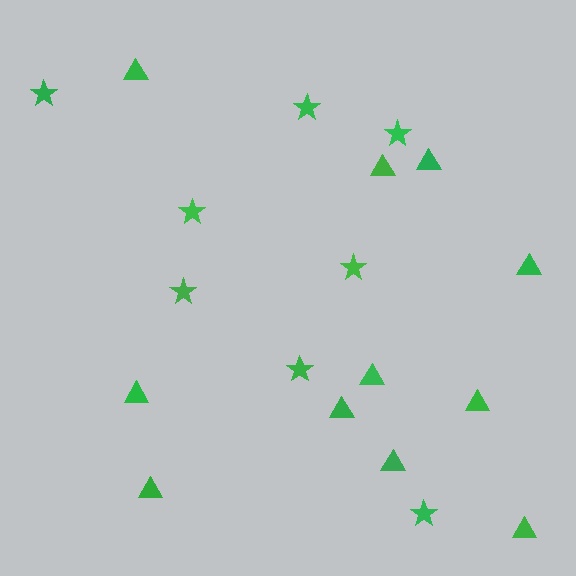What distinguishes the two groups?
There are 2 groups: one group of triangles (11) and one group of stars (8).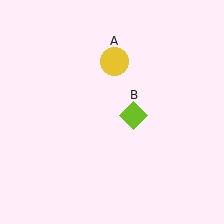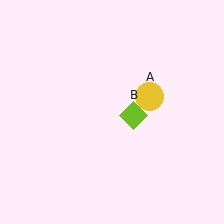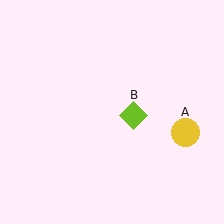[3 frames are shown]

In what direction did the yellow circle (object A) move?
The yellow circle (object A) moved down and to the right.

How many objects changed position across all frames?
1 object changed position: yellow circle (object A).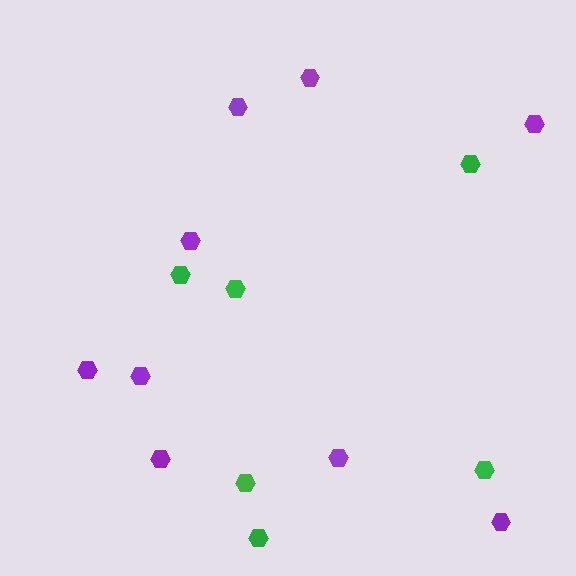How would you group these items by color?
There are 2 groups: one group of green hexagons (6) and one group of purple hexagons (9).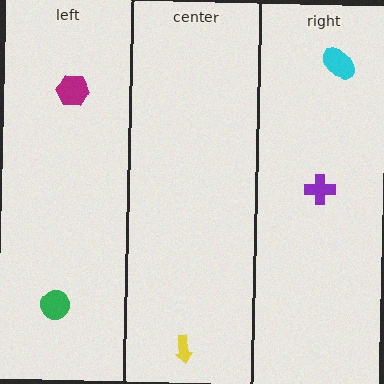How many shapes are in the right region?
2.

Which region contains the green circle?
The left region.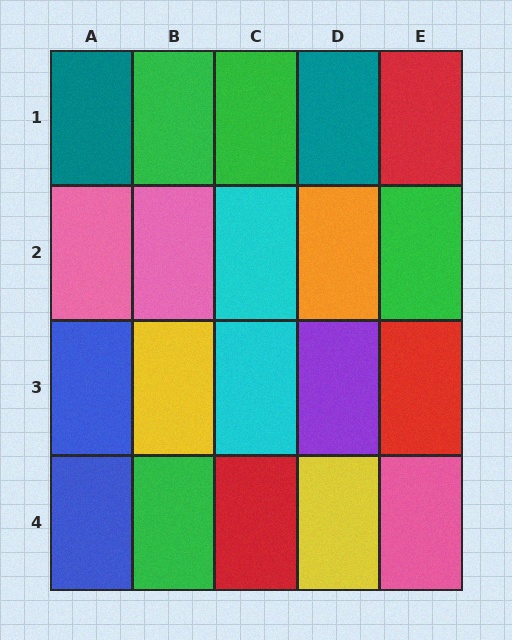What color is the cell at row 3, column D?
Purple.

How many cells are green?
4 cells are green.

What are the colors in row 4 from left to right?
Blue, green, red, yellow, pink.